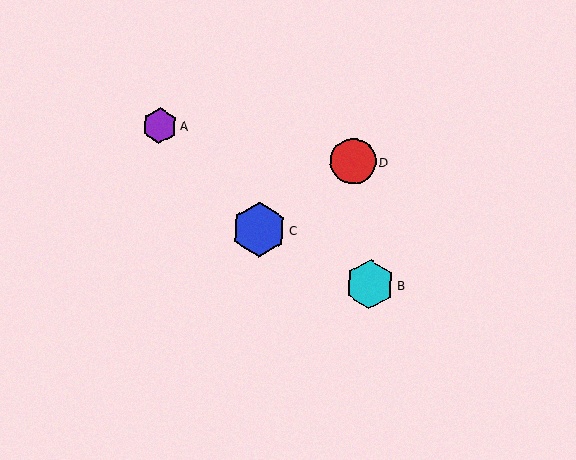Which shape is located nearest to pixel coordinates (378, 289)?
The cyan hexagon (labeled B) at (370, 284) is nearest to that location.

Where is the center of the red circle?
The center of the red circle is at (353, 161).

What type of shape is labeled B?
Shape B is a cyan hexagon.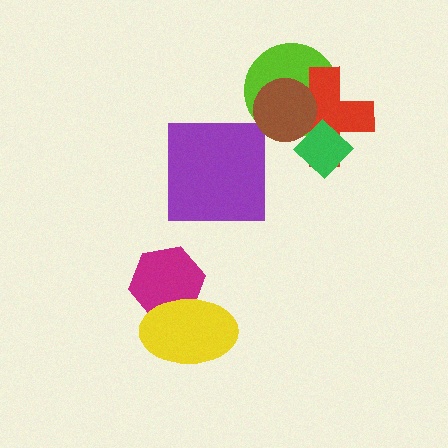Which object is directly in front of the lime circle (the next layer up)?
The red cross is directly in front of the lime circle.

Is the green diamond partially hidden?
Yes, it is partially covered by another shape.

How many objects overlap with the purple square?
0 objects overlap with the purple square.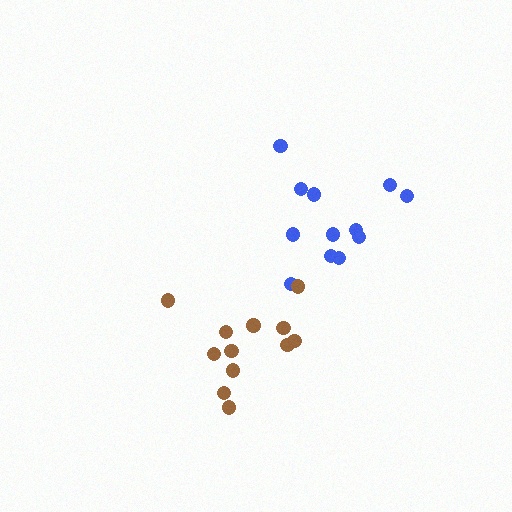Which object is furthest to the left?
The brown cluster is leftmost.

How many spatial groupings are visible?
There are 2 spatial groupings.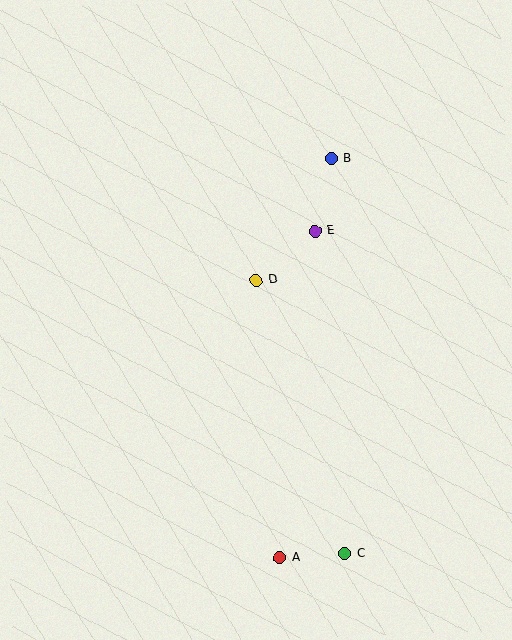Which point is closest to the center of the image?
Point D at (256, 280) is closest to the center.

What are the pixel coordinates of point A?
Point A is at (280, 558).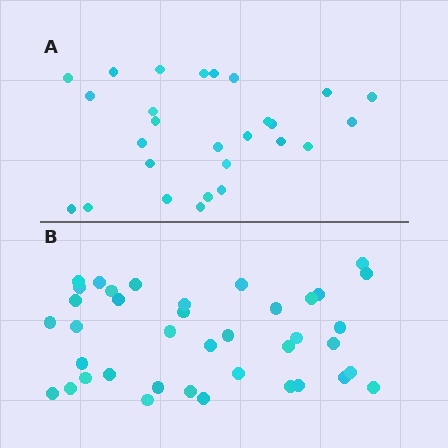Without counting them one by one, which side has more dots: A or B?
Region B (the bottom region) has more dots.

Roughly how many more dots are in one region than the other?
Region B has roughly 12 or so more dots than region A.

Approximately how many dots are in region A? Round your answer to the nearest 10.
About 30 dots. (The exact count is 27, which rounds to 30.)